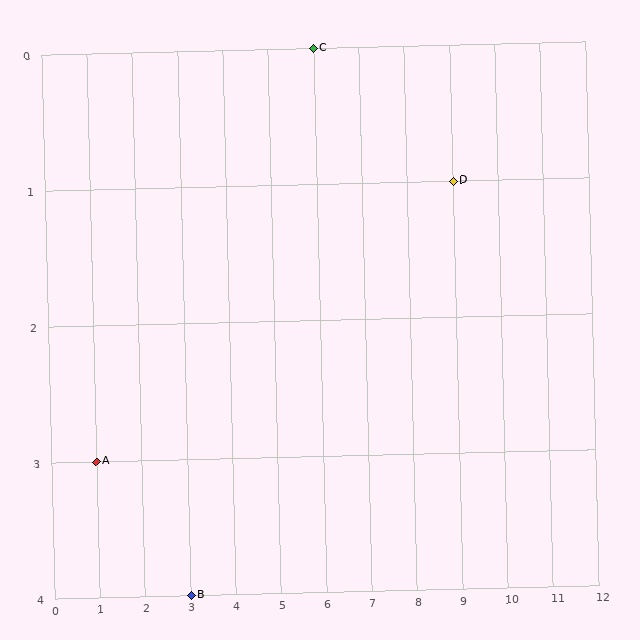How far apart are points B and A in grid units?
Points B and A are 2 columns and 1 row apart (about 2.2 grid units diagonally).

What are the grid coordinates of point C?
Point C is at grid coordinates (6, 0).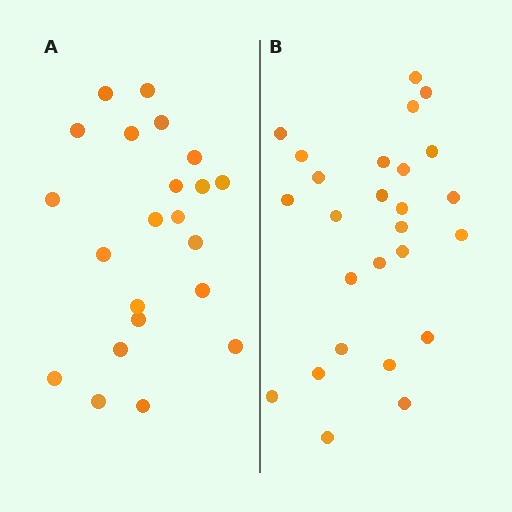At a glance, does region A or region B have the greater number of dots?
Region B (the right region) has more dots.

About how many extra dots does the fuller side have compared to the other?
Region B has about 4 more dots than region A.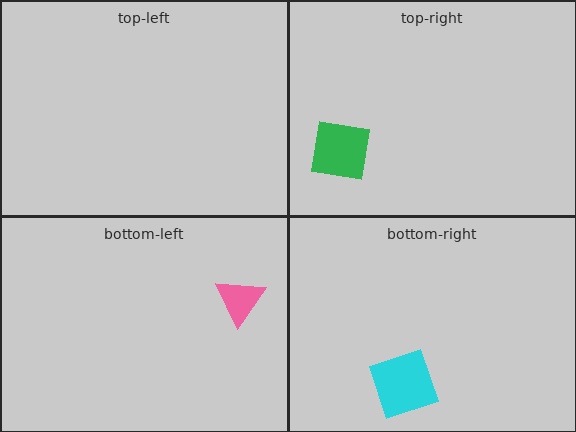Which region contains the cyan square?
The bottom-right region.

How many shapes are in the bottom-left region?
1.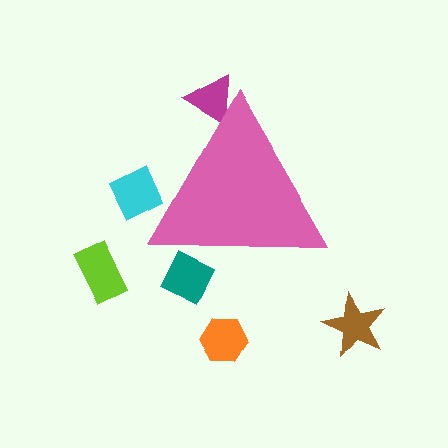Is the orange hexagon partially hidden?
No, the orange hexagon is fully visible.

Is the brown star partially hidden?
No, the brown star is fully visible.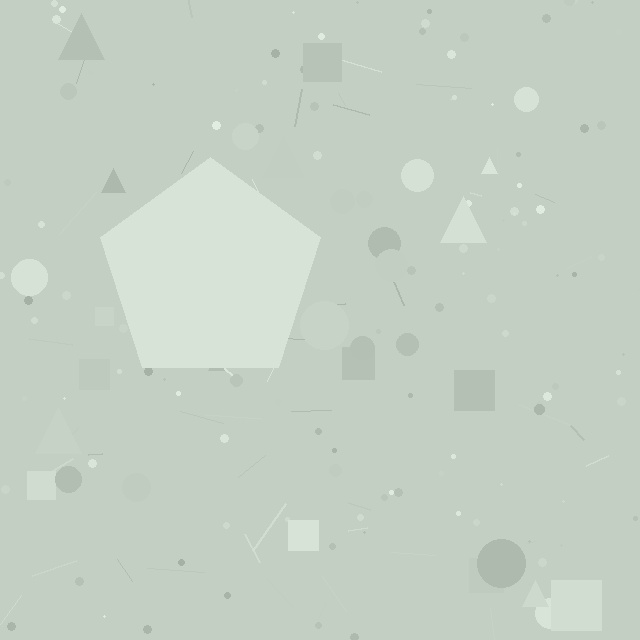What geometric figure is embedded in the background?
A pentagon is embedded in the background.